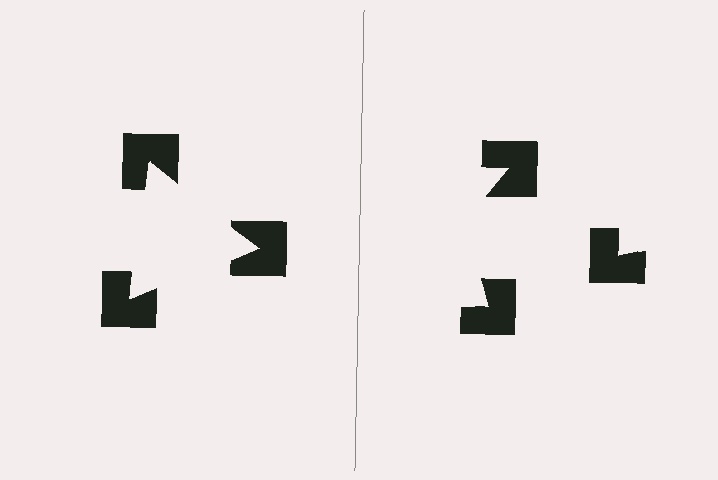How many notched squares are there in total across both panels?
6 — 3 on each side.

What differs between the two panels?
The notched squares are positioned identically on both sides; only the wedge orientations differ. On the left they align to a triangle; on the right they are misaligned.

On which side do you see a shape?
An illusory triangle appears on the left side. On the right side the wedge cuts are rotated, so no coherent shape forms.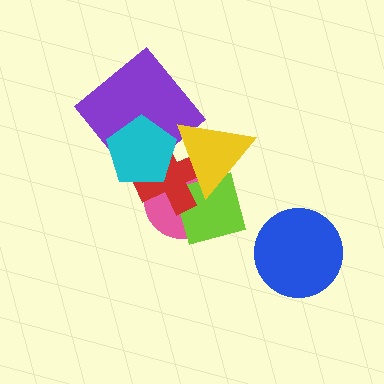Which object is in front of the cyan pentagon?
The yellow triangle is in front of the cyan pentagon.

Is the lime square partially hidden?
Yes, it is partially covered by another shape.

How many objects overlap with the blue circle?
0 objects overlap with the blue circle.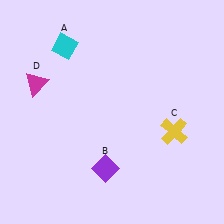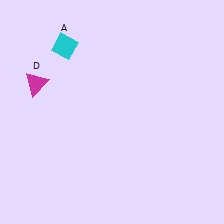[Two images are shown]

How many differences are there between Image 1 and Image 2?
There are 2 differences between the two images.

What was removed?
The yellow cross (C), the purple diamond (B) were removed in Image 2.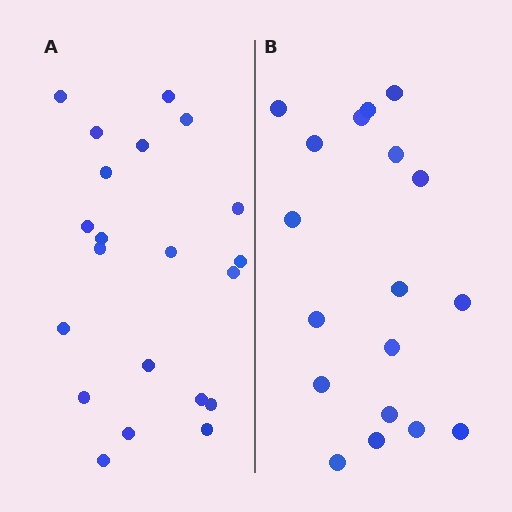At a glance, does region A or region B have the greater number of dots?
Region A (the left region) has more dots.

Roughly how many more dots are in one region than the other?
Region A has just a few more — roughly 2 or 3 more dots than region B.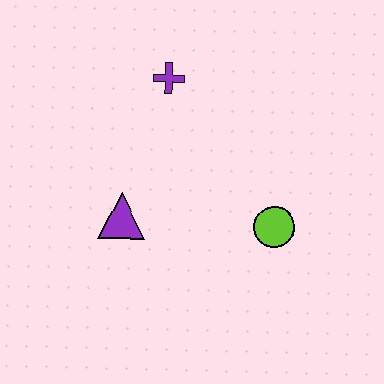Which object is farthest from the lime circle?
The purple cross is farthest from the lime circle.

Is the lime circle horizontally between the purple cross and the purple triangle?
No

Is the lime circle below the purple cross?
Yes